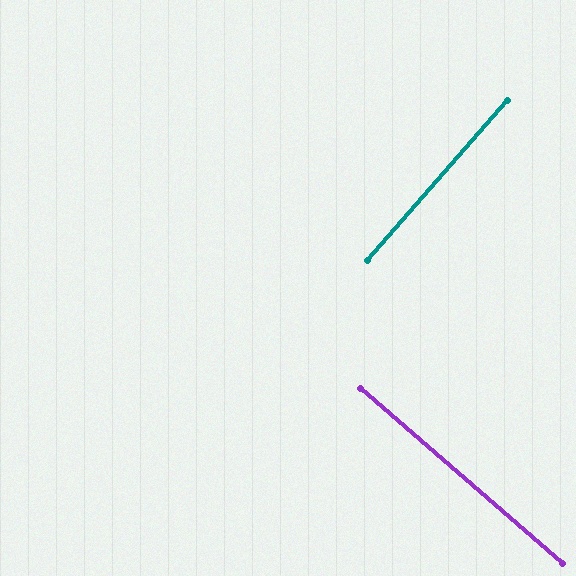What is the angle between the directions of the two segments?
Approximately 90 degrees.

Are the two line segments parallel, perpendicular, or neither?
Perpendicular — they meet at approximately 90°.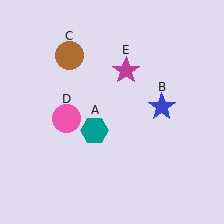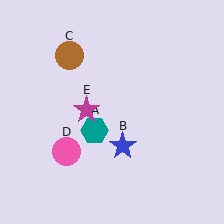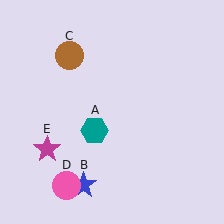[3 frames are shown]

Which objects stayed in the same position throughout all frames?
Teal hexagon (object A) and brown circle (object C) remained stationary.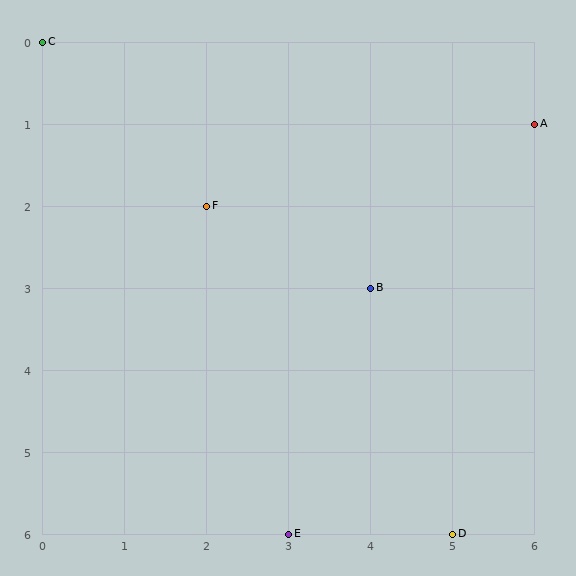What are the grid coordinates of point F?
Point F is at grid coordinates (2, 2).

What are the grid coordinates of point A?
Point A is at grid coordinates (6, 1).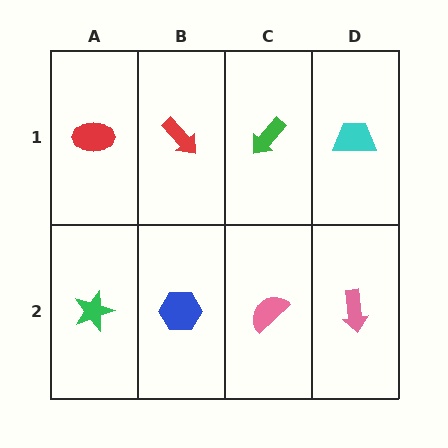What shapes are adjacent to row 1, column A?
A green star (row 2, column A), a red arrow (row 1, column B).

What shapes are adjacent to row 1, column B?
A blue hexagon (row 2, column B), a red ellipse (row 1, column A), a green arrow (row 1, column C).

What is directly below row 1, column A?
A green star.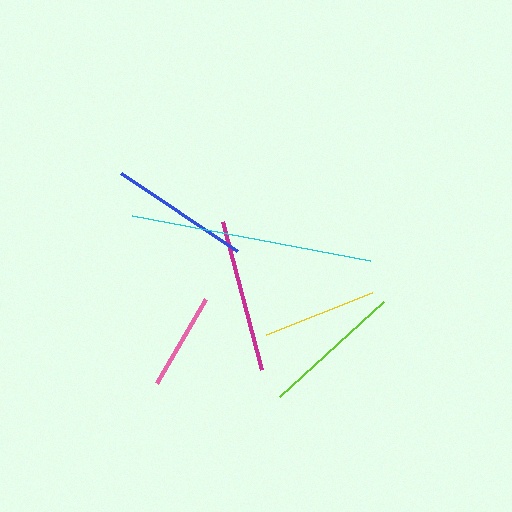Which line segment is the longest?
The cyan line is the longest at approximately 242 pixels.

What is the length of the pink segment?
The pink segment is approximately 98 pixels long.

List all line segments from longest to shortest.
From longest to shortest: cyan, magenta, blue, lime, yellow, pink.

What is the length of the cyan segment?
The cyan segment is approximately 242 pixels long.